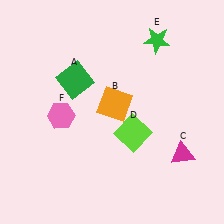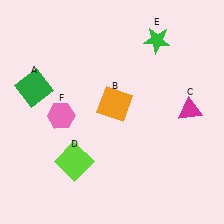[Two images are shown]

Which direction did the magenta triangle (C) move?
The magenta triangle (C) moved up.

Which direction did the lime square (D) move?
The lime square (D) moved left.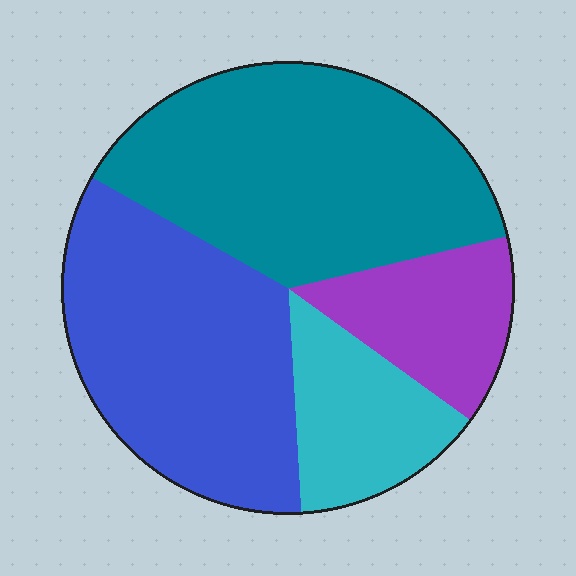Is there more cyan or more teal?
Teal.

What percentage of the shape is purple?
Purple takes up less than a quarter of the shape.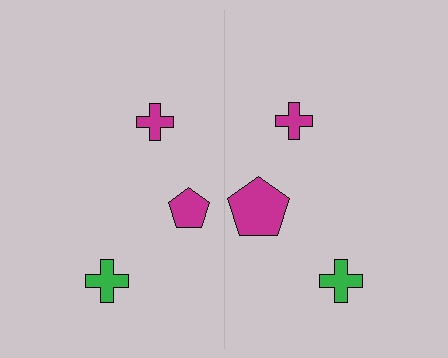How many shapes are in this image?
There are 6 shapes in this image.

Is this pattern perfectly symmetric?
No, the pattern is not perfectly symmetric. The magenta pentagon on the right side has a different size than its mirror counterpart.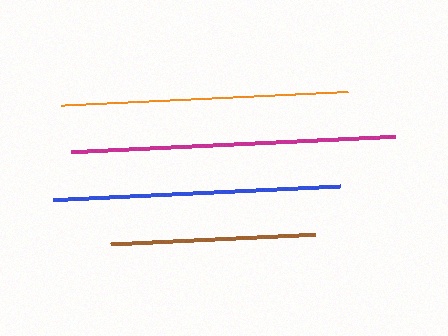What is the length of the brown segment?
The brown segment is approximately 205 pixels long.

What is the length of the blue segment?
The blue segment is approximately 287 pixels long.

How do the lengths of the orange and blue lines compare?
The orange and blue lines are approximately the same length.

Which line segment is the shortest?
The brown line is the shortest at approximately 205 pixels.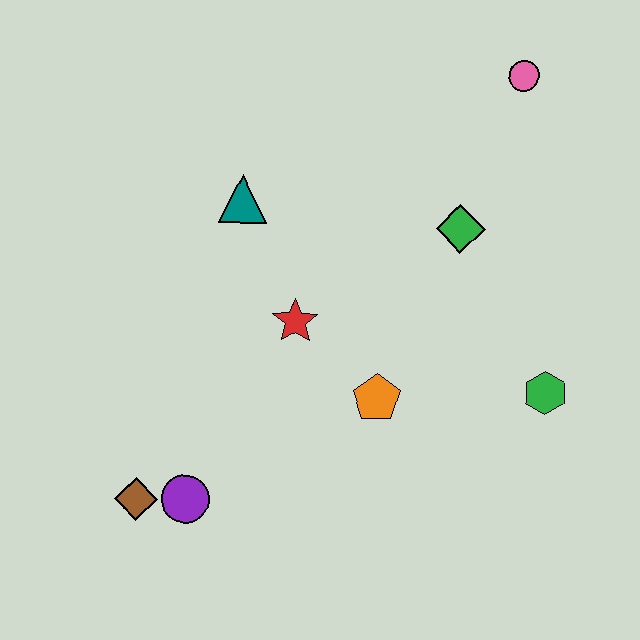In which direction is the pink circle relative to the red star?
The pink circle is above the red star.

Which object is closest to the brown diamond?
The purple circle is closest to the brown diamond.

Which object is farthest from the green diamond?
The brown diamond is farthest from the green diamond.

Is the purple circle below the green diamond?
Yes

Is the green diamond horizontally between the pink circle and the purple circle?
Yes